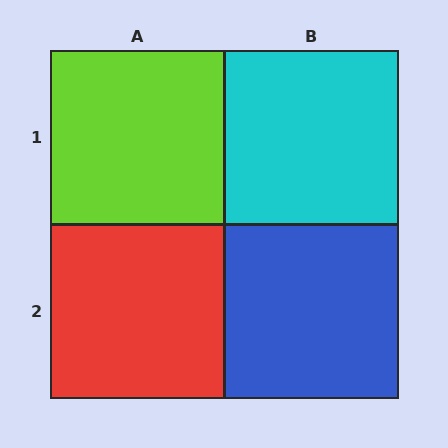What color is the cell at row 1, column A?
Lime.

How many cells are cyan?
1 cell is cyan.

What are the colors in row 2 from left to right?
Red, blue.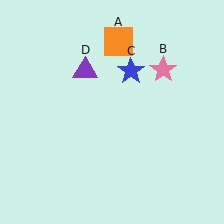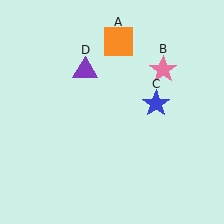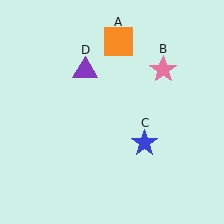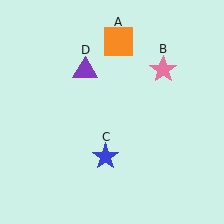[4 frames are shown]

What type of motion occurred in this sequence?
The blue star (object C) rotated clockwise around the center of the scene.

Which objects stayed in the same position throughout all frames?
Orange square (object A) and pink star (object B) and purple triangle (object D) remained stationary.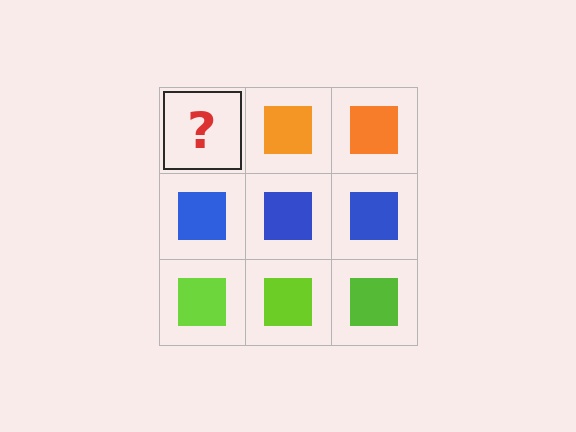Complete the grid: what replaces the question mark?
The question mark should be replaced with an orange square.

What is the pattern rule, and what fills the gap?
The rule is that each row has a consistent color. The gap should be filled with an orange square.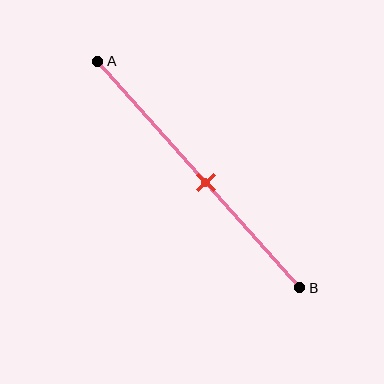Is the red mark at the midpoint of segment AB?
No, the mark is at about 55% from A, not at the 50% midpoint.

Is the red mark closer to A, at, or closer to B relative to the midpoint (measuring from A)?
The red mark is closer to point B than the midpoint of segment AB.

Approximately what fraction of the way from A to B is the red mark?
The red mark is approximately 55% of the way from A to B.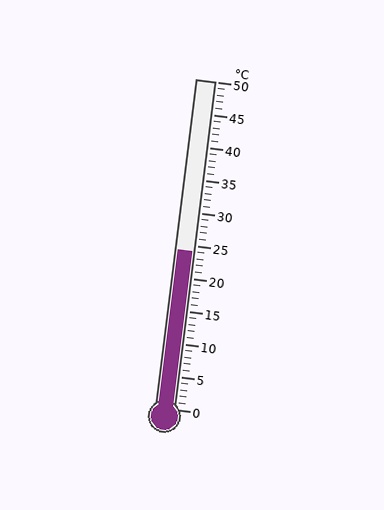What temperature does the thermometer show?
The thermometer shows approximately 24°C.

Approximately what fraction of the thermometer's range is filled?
The thermometer is filled to approximately 50% of its range.